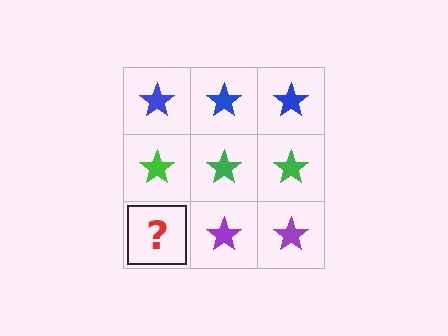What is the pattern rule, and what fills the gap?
The rule is that each row has a consistent color. The gap should be filled with a purple star.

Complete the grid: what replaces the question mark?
The question mark should be replaced with a purple star.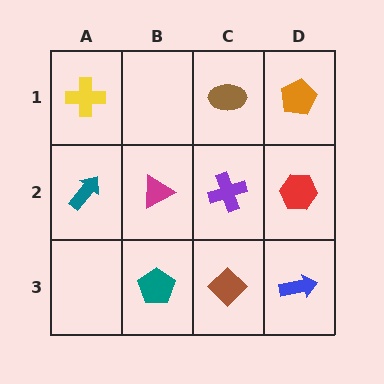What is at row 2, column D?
A red hexagon.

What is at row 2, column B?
A magenta triangle.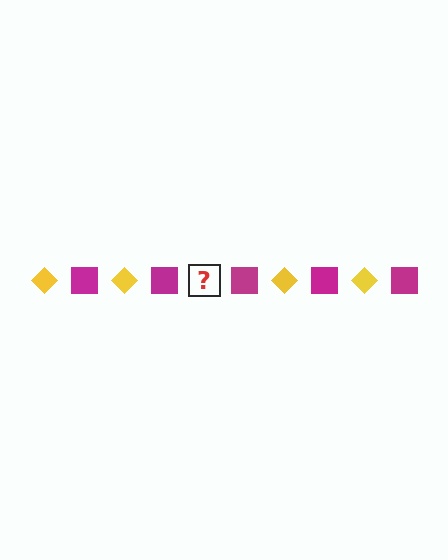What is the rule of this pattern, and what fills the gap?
The rule is that the pattern alternates between yellow diamond and magenta square. The gap should be filled with a yellow diamond.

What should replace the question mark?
The question mark should be replaced with a yellow diamond.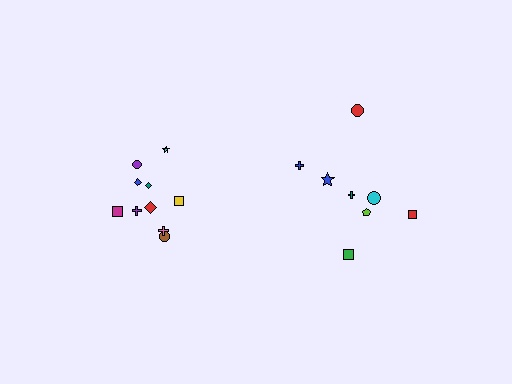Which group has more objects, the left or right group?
The left group.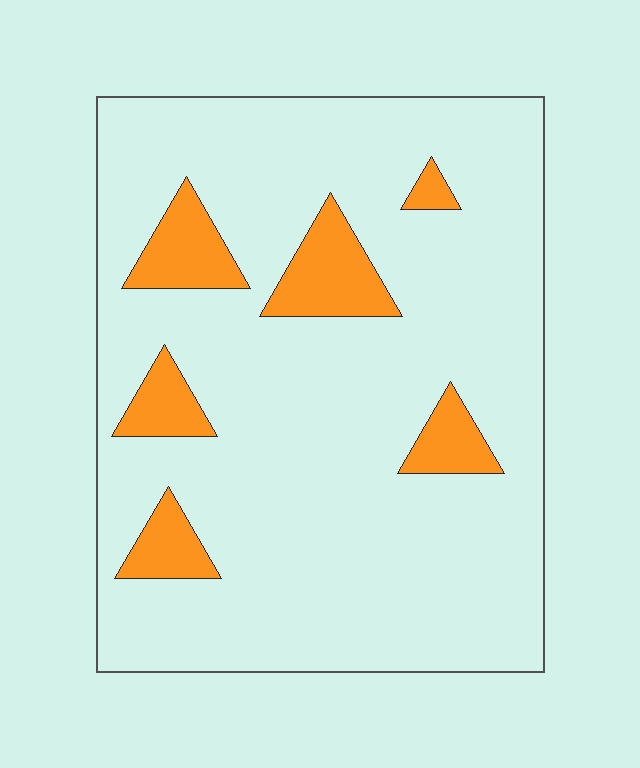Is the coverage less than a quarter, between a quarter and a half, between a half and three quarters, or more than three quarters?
Less than a quarter.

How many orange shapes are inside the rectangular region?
6.